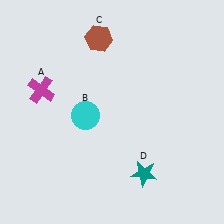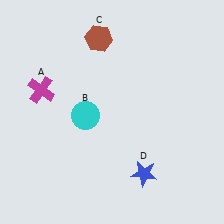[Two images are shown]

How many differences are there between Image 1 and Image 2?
There is 1 difference between the two images.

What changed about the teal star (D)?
In Image 1, D is teal. In Image 2, it changed to blue.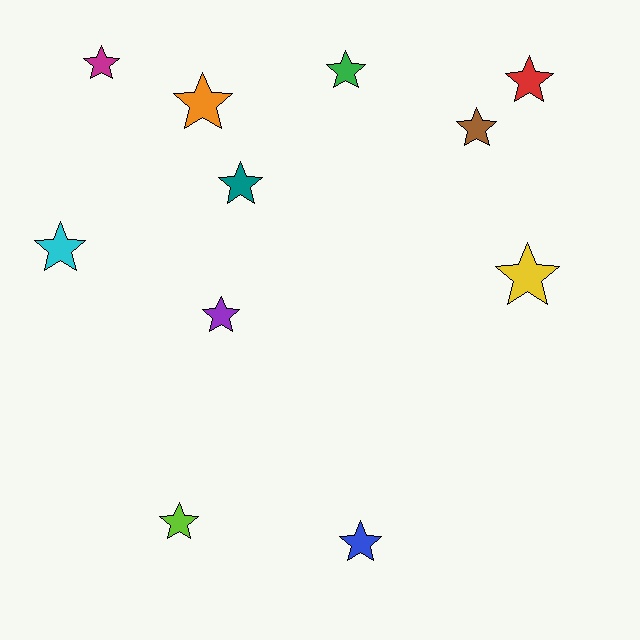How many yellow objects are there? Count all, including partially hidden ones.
There is 1 yellow object.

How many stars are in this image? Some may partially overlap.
There are 11 stars.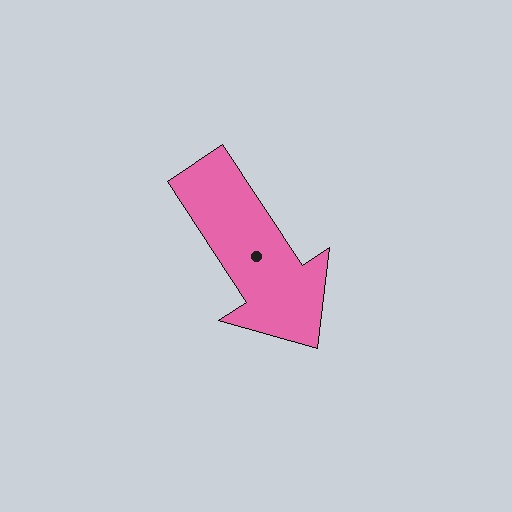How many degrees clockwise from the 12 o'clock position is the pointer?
Approximately 147 degrees.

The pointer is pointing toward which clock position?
Roughly 5 o'clock.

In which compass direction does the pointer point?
Southeast.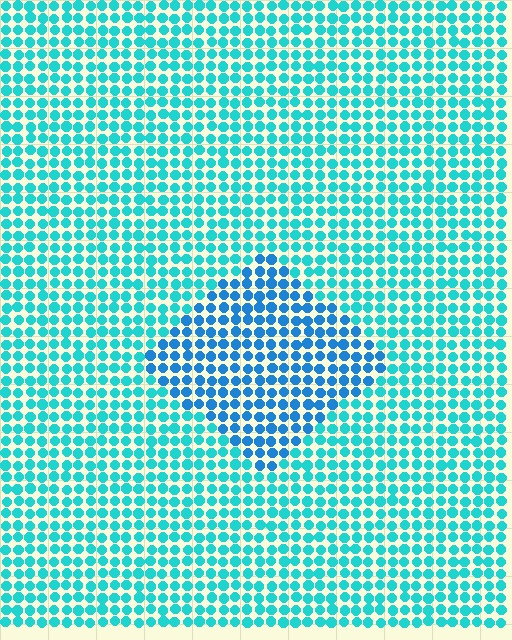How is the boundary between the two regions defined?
The boundary is defined purely by a slight shift in hue (about 29 degrees). Spacing, size, and orientation are identical on both sides.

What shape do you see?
I see a diamond.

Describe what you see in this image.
The image is filled with small cyan elements in a uniform arrangement. A diamond-shaped region is visible where the elements are tinted to a slightly different hue, forming a subtle color boundary.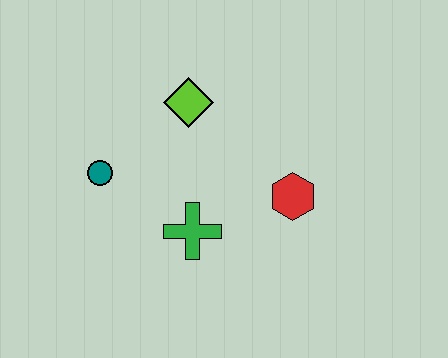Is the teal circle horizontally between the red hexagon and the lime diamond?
No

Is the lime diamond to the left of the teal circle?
No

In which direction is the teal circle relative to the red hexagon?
The teal circle is to the left of the red hexagon.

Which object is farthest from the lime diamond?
The red hexagon is farthest from the lime diamond.